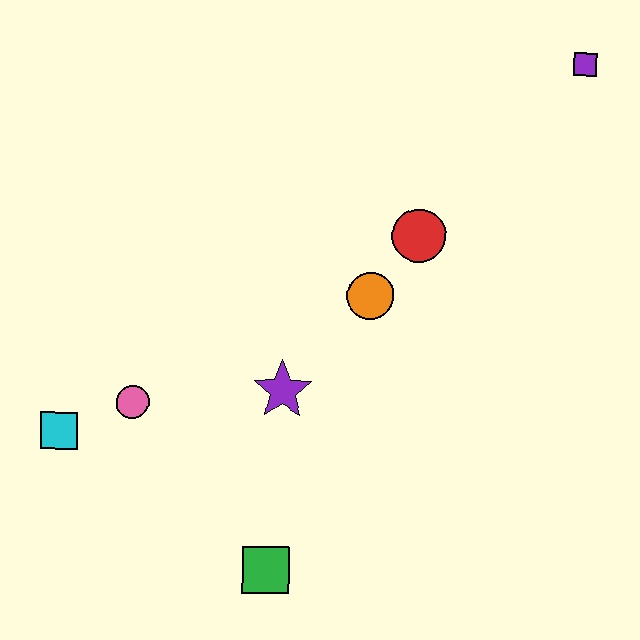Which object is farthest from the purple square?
The cyan square is farthest from the purple square.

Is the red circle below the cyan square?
No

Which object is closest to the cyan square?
The pink circle is closest to the cyan square.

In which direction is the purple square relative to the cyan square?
The purple square is to the right of the cyan square.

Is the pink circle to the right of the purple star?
No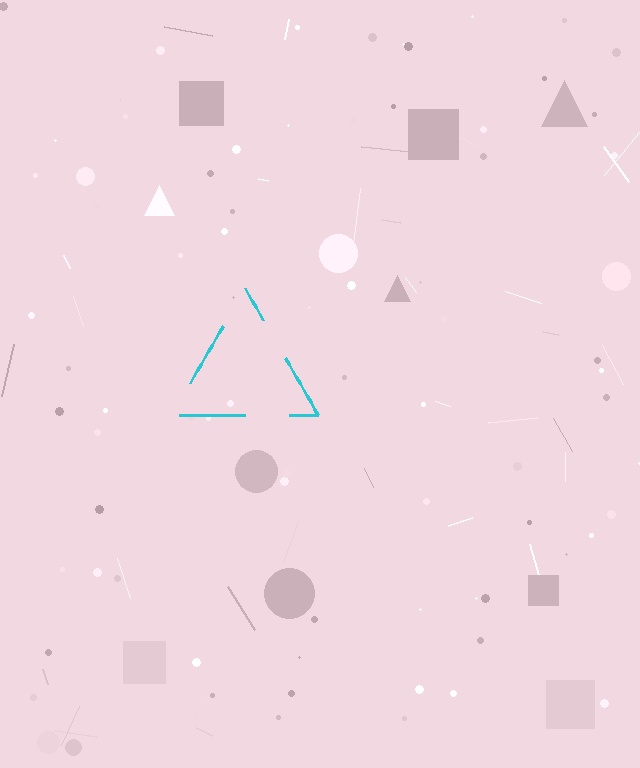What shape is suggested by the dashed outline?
The dashed outline suggests a triangle.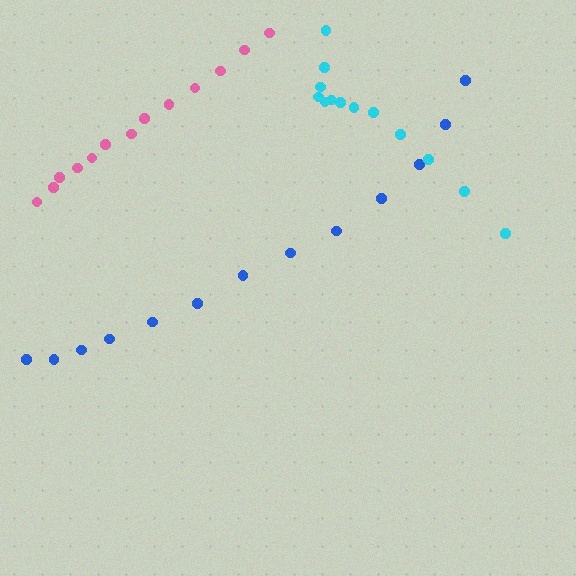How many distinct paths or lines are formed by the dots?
There are 3 distinct paths.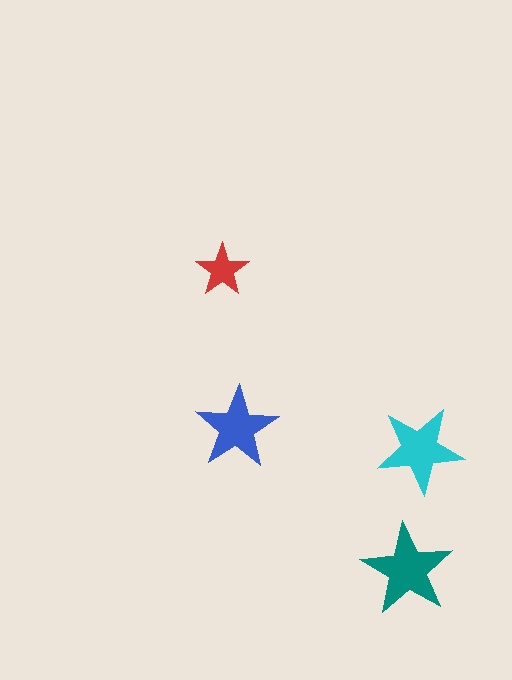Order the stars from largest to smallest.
the teal one, the cyan one, the blue one, the red one.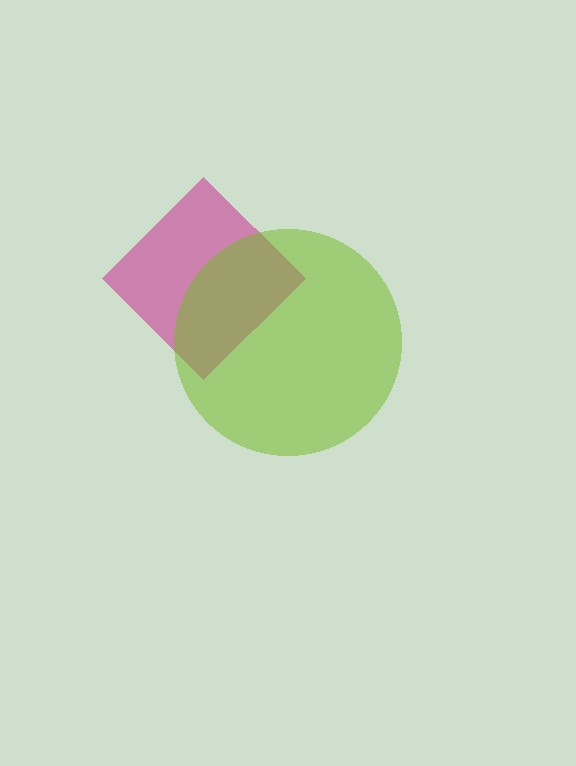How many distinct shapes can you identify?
There are 2 distinct shapes: a magenta diamond, a lime circle.